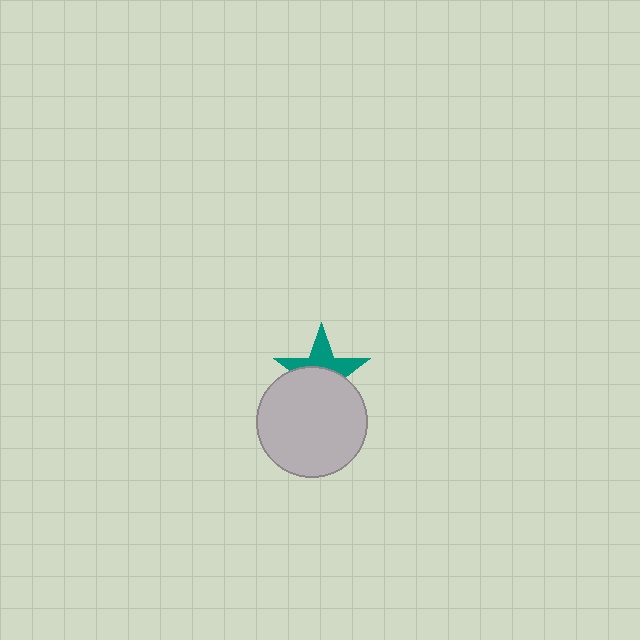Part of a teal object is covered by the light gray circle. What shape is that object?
It is a star.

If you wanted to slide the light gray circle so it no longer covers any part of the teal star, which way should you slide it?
Slide it down — that is the most direct way to separate the two shapes.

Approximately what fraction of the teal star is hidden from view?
Roughly 54% of the teal star is hidden behind the light gray circle.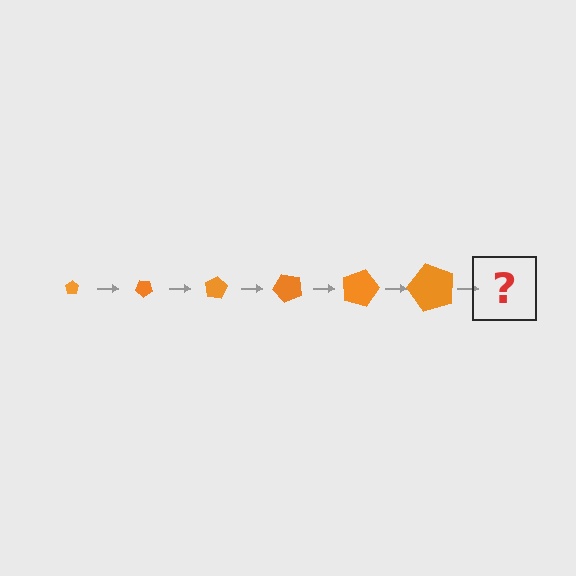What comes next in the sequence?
The next element should be a pentagon, larger than the previous one and rotated 240 degrees from the start.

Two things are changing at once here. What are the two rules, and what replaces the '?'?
The two rules are that the pentagon grows larger each step and it rotates 40 degrees each step. The '?' should be a pentagon, larger than the previous one and rotated 240 degrees from the start.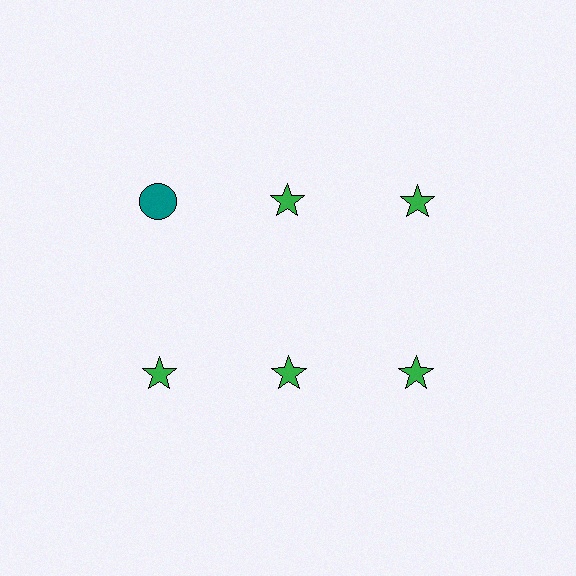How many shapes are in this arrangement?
There are 6 shapes arranged in a grid pattern.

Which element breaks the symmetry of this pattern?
The teal circle in the top row, leftmost column breaks the symmetry. All other shapes are green stars.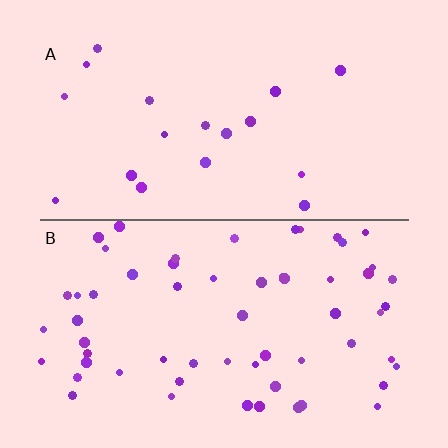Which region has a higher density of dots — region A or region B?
B (the bottom).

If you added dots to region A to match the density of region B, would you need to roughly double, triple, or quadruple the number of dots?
Approximately triple.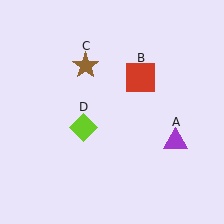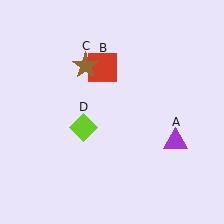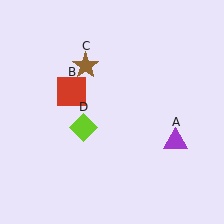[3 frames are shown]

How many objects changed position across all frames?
1 object changed position: red square (object B).